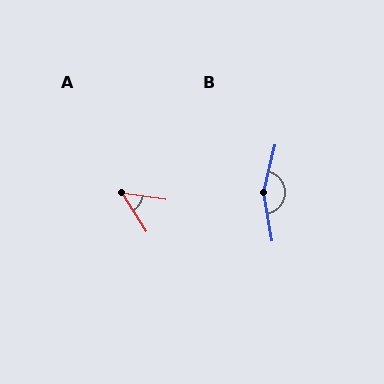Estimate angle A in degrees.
Approximately 49 degrees.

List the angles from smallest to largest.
A (49°), B (156°).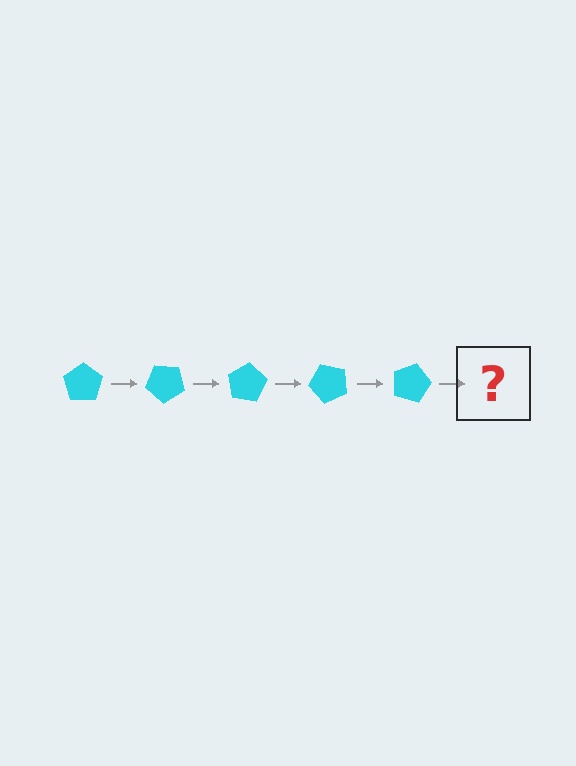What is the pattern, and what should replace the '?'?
The pattern is that the pentagon rotates 40 degrees each step. The '?' should be a cyan pentagon rotated 200 degrees.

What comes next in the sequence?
The next element should be a cyan pentagon rotated 200 degrees.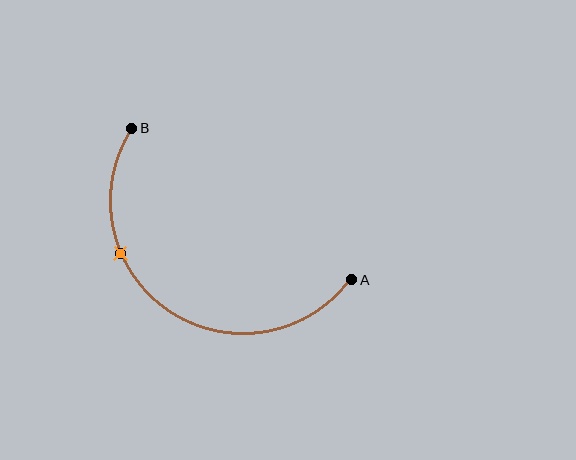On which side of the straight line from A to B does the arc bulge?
The arc bulges below and to the left of the straight line connecting A and B.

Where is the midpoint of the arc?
The arc midpoint is the point on the curve farthest from the straight line joining A and B. It sits below and to the left of that line.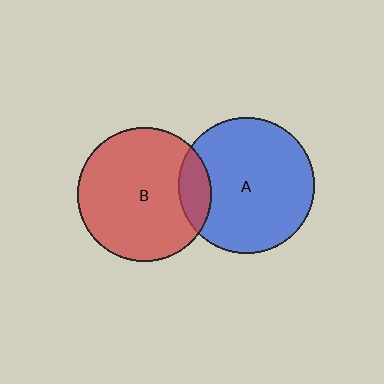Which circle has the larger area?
Circle A (blue).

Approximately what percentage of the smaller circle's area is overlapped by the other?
Approximately 15%.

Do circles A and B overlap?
Yes.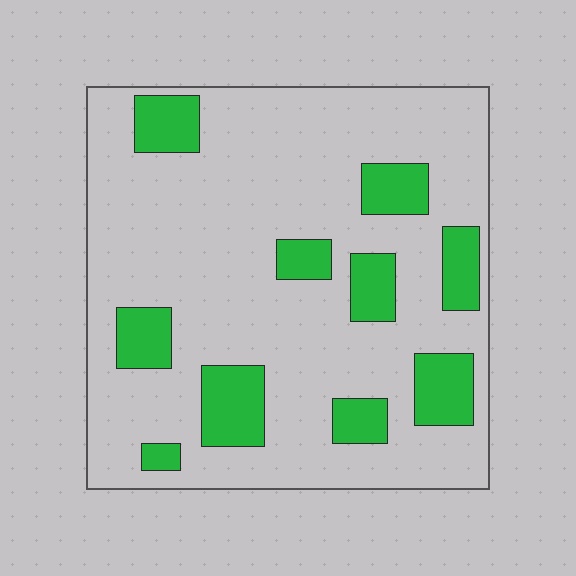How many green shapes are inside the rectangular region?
10.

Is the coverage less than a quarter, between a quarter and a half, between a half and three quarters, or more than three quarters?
Less than a quarter.